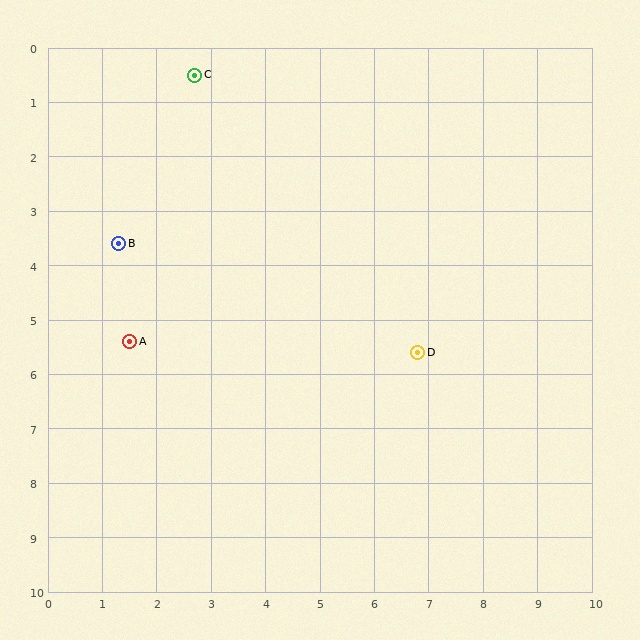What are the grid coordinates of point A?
Point A is at approximately (1.5, 5.4).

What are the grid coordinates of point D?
Point D is at approximately (6.8, 5.6).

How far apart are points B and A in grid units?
Points B and A are about 1.8 grid units apart.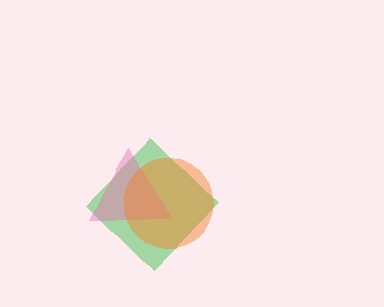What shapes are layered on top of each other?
The layered shapes are: a green diamond, a pink triangle, an orange circle.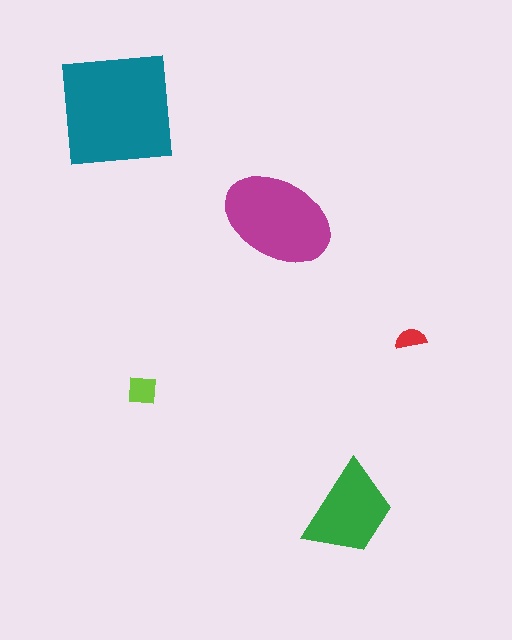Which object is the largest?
The teal square.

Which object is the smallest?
The red semicircle.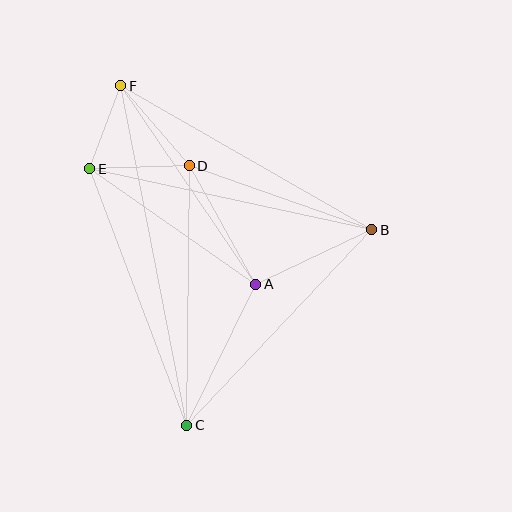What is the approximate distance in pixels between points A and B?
The distance between A and B is approximately 128 pixels.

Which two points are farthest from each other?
Points C and F are farthest from each other.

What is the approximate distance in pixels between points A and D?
The distance between A and D is approximately 136 pixels.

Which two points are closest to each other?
Points E and F are closest to each other.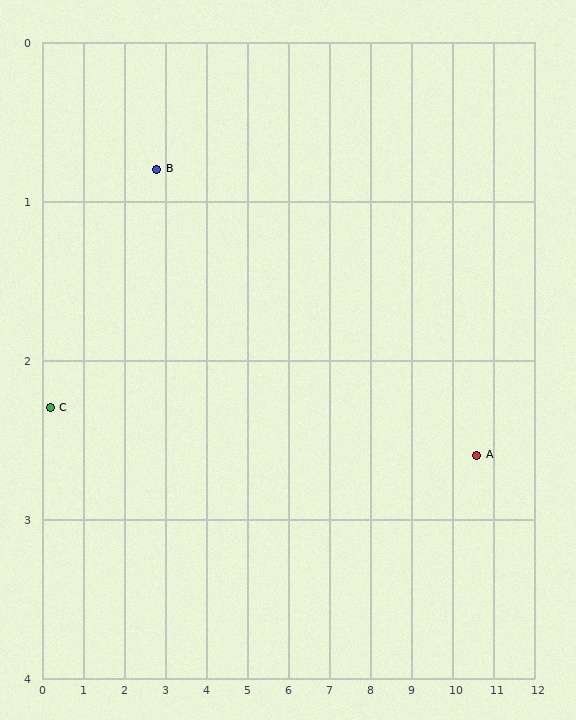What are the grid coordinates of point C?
Point C is at approximately (0.2, 2.3).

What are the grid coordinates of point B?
Point B is at approximately (2.8, 0.8).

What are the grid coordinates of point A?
Point A is at approximately (10.6, 2.6).